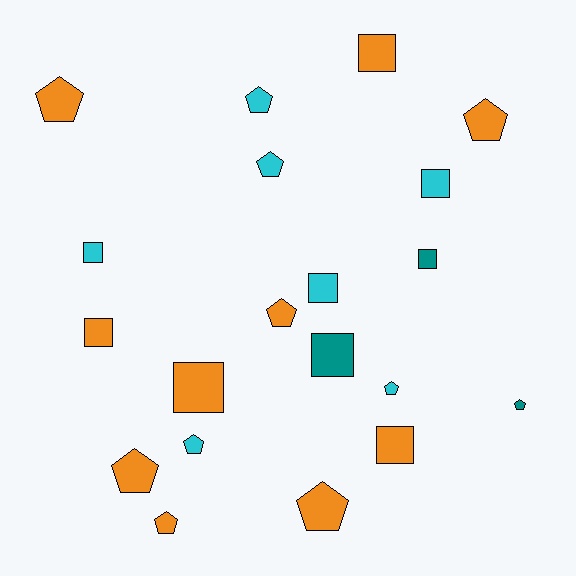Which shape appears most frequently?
Pentagon, with 11 objects.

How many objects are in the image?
There are 20 objects.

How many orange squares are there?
There are 4 orange squares.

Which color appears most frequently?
Orange, with 10 objects.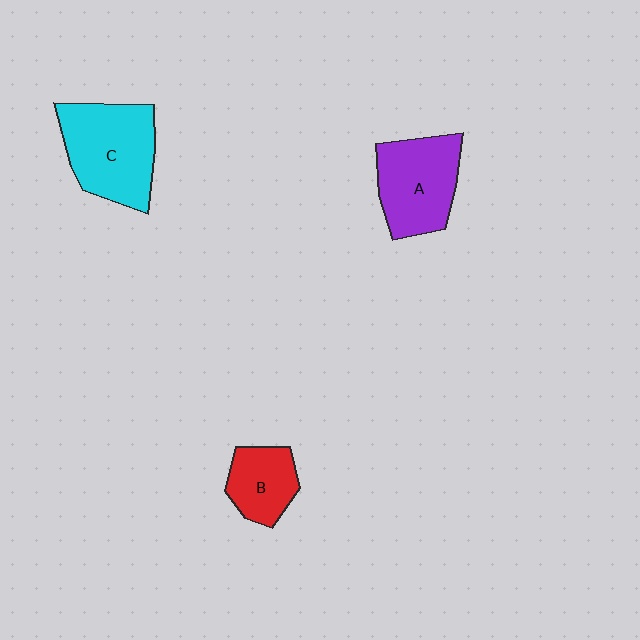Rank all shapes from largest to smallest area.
From largest to smallest: C (cyan), A (purple), B (red).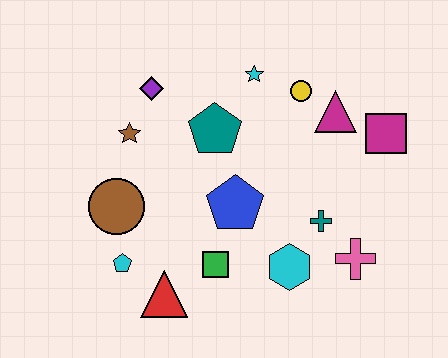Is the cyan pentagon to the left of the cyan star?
Yes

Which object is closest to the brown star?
The purple diamond is closest to the brown star.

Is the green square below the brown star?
Yes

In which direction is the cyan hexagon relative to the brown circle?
The cyan hexagon is to the right of the brown circle.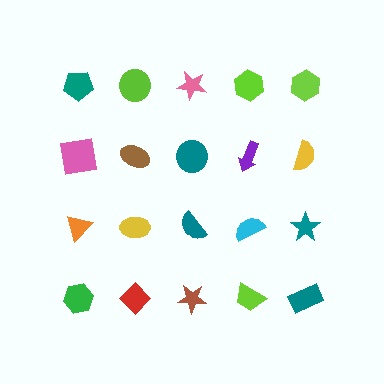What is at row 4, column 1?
A green hexagon.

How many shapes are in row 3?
5 shapes.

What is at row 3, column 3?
A teal semicircle.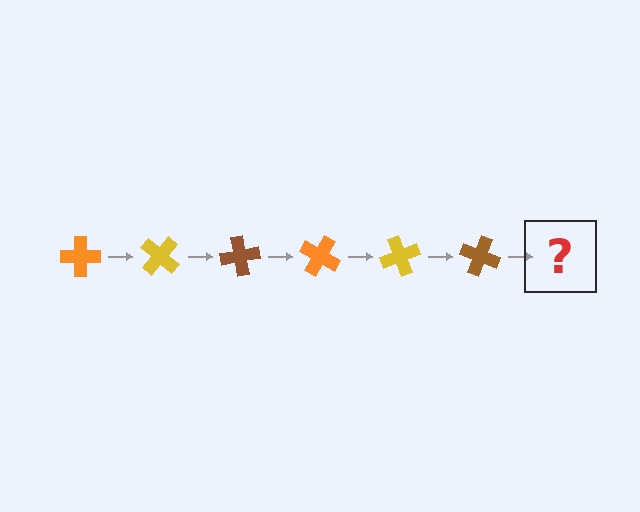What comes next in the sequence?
The next element should be an orange cross, rotated 240 degrees from the start.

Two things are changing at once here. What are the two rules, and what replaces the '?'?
The two rules are that it rotates 40 degrees each step and the color cycles through orange, yellow, and brown. The '?' should be an orange cross, rotated 240 degrees from the start.